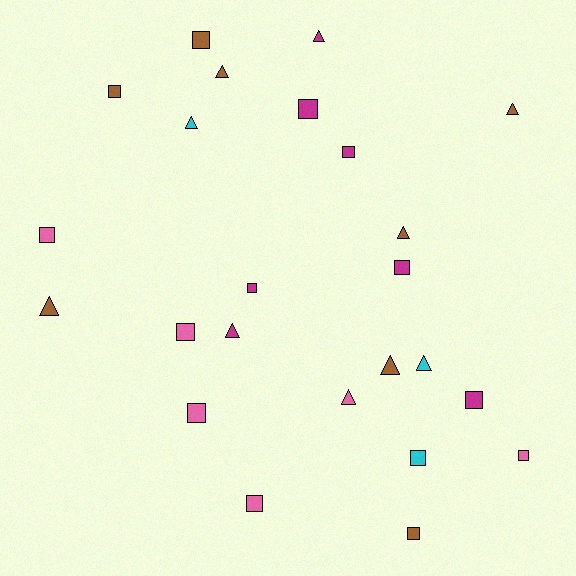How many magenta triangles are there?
There are 2 magenta triangles.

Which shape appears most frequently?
Square, with 14 objects.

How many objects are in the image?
There are 24 objects.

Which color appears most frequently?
Brown, with 8 objects.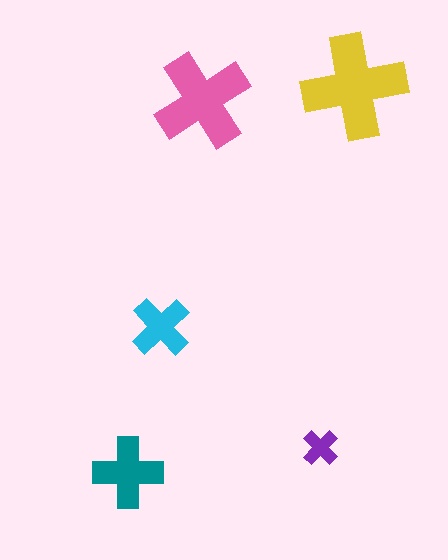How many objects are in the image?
There are 5 objects in the image.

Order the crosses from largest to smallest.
the yellow one, the pink one, the teal one, the cyan one, the purple one.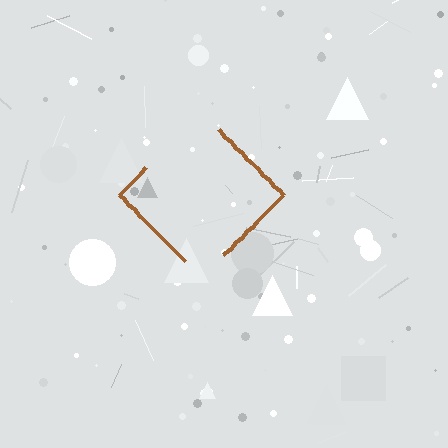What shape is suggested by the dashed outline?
The dashed outline suggests a diamond.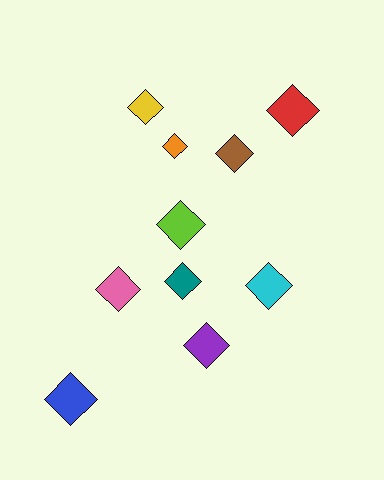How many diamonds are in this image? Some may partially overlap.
There are 10 diamonds.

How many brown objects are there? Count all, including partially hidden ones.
There is 1 brown object.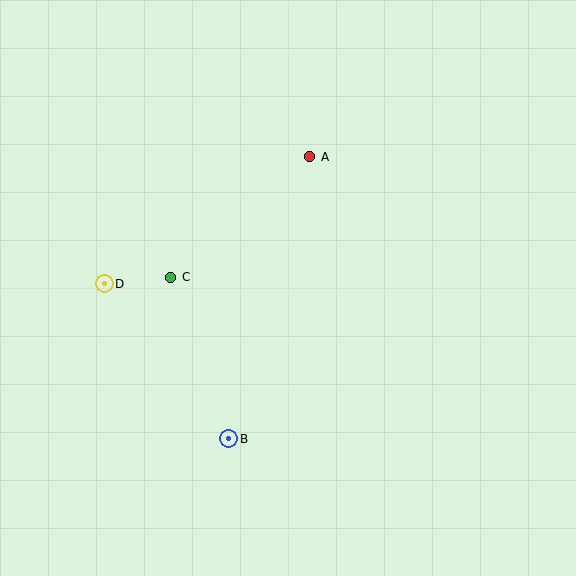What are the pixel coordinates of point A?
Point A is at (310, 157).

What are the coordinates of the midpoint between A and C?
The midpoint between A and C is at (240, 217).